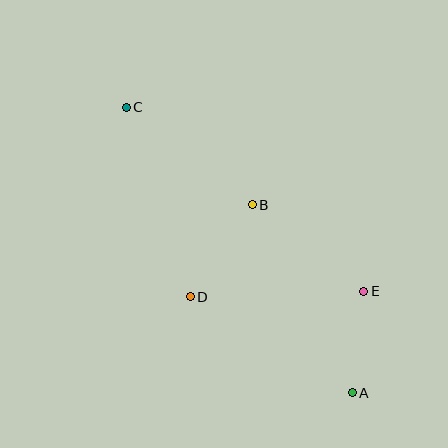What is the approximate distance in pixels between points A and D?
The distance between A and D is approximately 188 pixels.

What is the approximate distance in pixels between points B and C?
The distance between B and C is approximately 159 pixels.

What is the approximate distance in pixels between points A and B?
The distance between A and B is approximately 213 pixels.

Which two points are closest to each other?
Points A and E are closest to each other.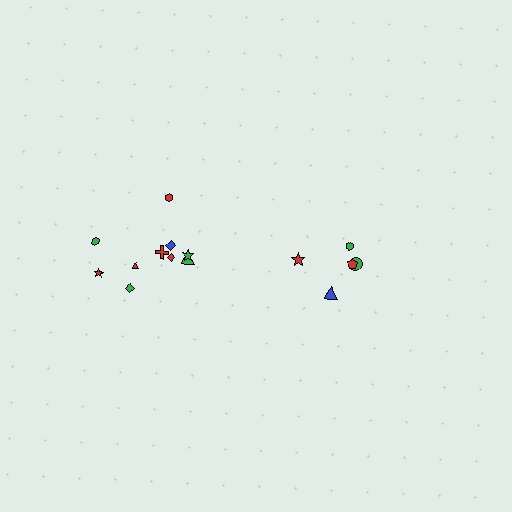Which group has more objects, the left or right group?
The left group.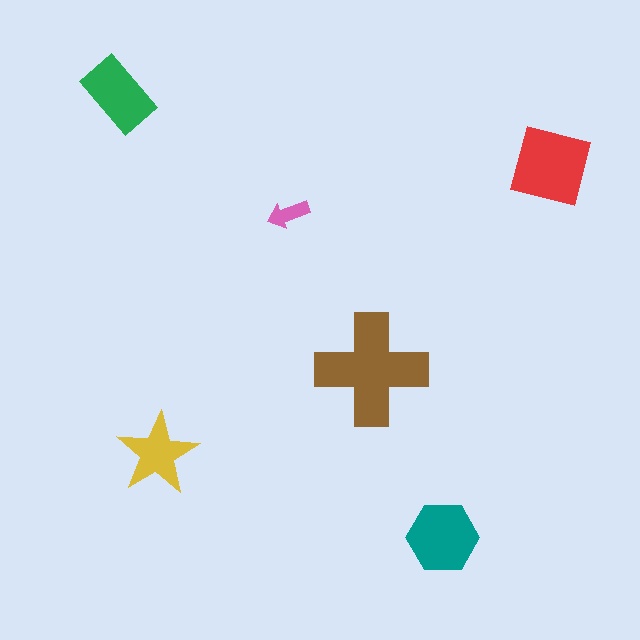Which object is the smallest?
The pink arrow.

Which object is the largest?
The brown cross.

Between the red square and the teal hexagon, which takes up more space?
The red square.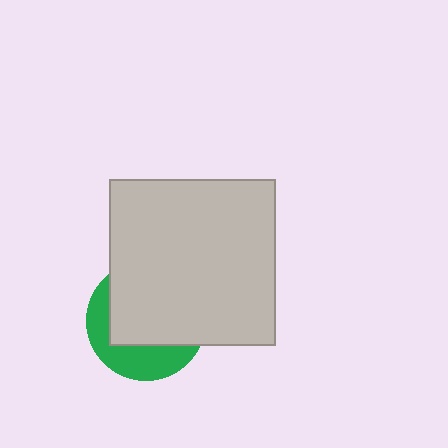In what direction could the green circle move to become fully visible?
The green circle could move toward the lower-left. That would shift it out from behind the light gray square entirely.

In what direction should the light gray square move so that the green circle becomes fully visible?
The light gray square should move toward the upper-right. That is the shortest direction to clear the overlap and leave the green circle fully visible.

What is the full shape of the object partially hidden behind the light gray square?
The partially hidden object is a green circle.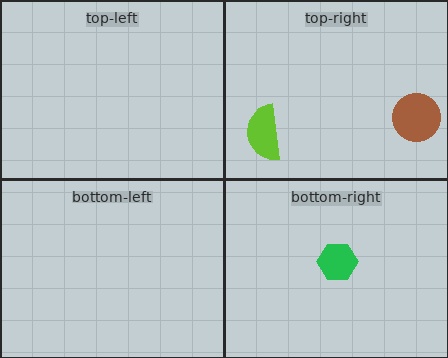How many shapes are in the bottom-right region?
1.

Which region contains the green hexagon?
The bottom-right region.